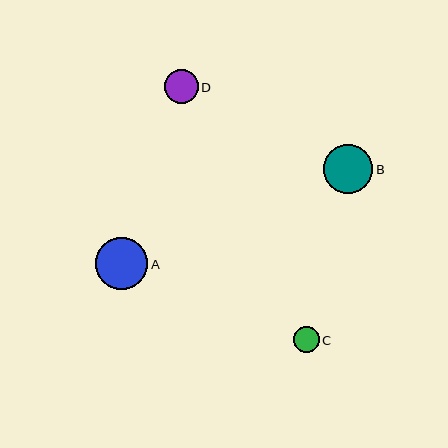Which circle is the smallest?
Circle C is the smallest with a size of approximately 26 pixels.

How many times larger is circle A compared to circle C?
Circle A is approximately 2.0 times the size of circle C.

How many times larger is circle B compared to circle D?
Circle B is approximately 1.5 times the size of circle D.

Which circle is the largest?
Circle A is the largest with a size of approximately 52 pixels.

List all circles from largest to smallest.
From largest to smallest: A, B, D, C.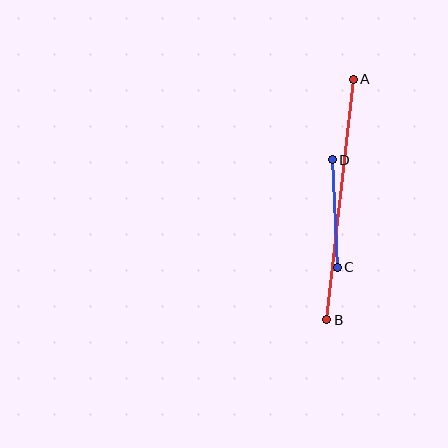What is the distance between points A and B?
The distance is approximately 242 pixels.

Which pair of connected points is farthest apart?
Points A and B are farthest apart.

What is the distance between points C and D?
The distance is approximately 108 pixels.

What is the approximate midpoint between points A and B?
The midpoint is at approximately (340, 200) pixels.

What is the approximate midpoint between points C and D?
The midpoint is at approximately (335, 213) pixels.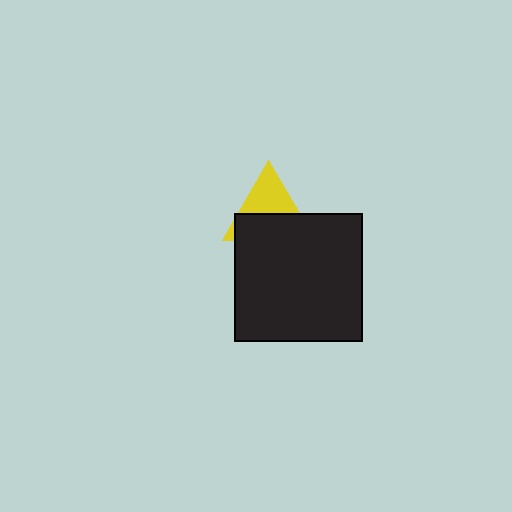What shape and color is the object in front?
The object in front is a black square.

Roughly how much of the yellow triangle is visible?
About half of it is visible (roughly 47%).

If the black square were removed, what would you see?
You would see the complete yellow triangle.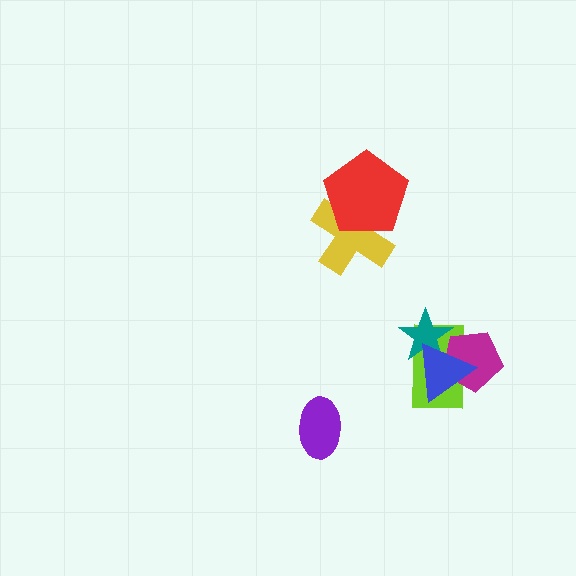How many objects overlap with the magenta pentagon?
3 objects overlap with the magenta pentagon.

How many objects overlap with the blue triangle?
3 objects overlap with the blue triangle.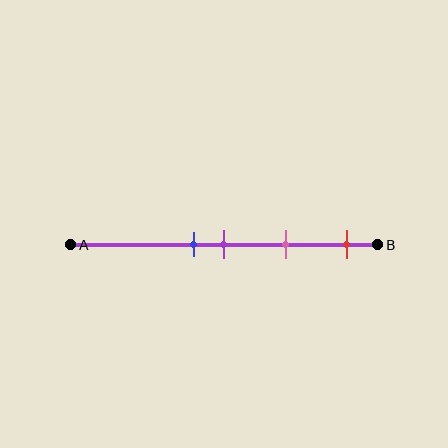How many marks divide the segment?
There are 4 marks dividing the segment.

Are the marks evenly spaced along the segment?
No, the marks are not evenly spaced.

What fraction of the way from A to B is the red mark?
The red mark is approximately 90% (0.9) of the way from A to B.